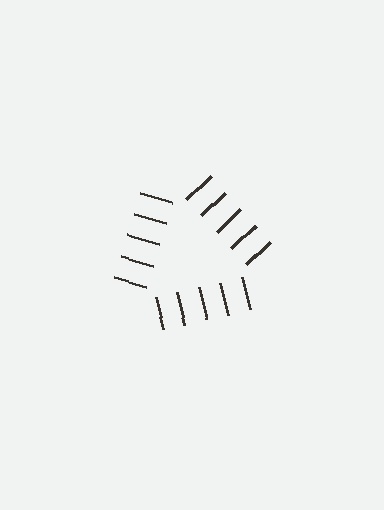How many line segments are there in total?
15 — 5 along each of the 3 edges.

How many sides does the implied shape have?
3 sides — the line-ends trace a triangle.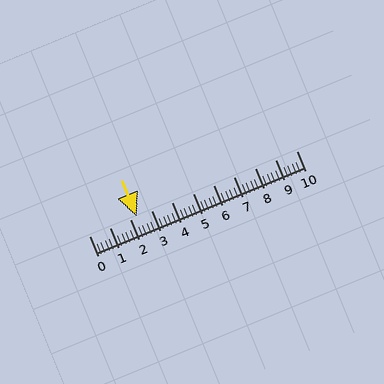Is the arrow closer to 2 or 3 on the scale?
The arrow is closer to 2.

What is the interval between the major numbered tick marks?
The major tick marks are spaced 1 units apart.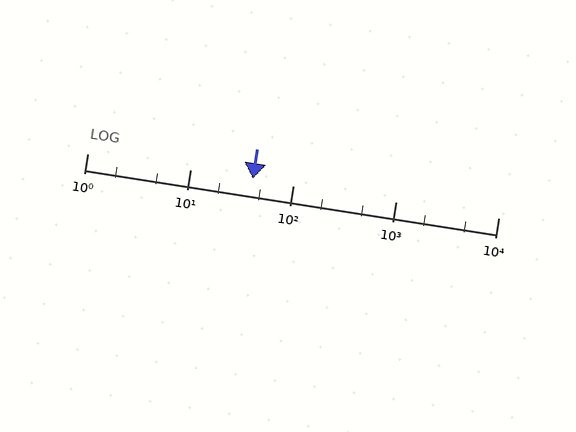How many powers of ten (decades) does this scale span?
The scale spans 4 decades, from 1 to 10000.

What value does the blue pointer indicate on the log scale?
The pointer indicates approximately 41.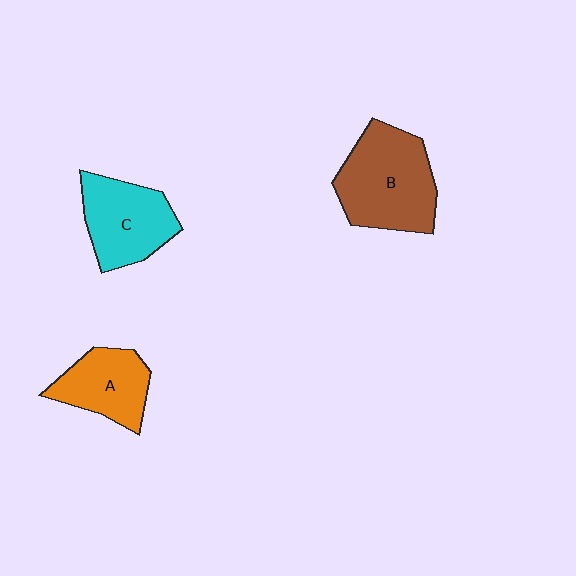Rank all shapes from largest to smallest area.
From largest to smallest: B (brown), C (cyan), A (orange).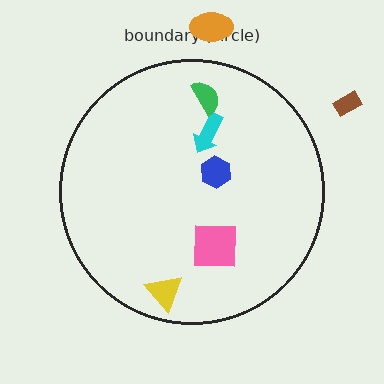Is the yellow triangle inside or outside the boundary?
Inside.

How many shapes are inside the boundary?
5 inside, 2 outside.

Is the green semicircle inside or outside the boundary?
Inside.